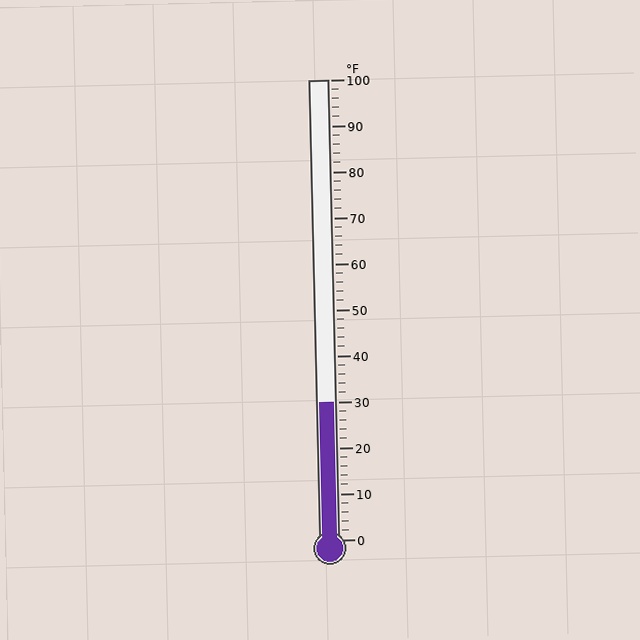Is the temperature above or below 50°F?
The temperature is below 50°F.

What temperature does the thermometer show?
The thermometer shows approximately 30°F.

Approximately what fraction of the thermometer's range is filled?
The thermometer is filled to approximately 30% of its range.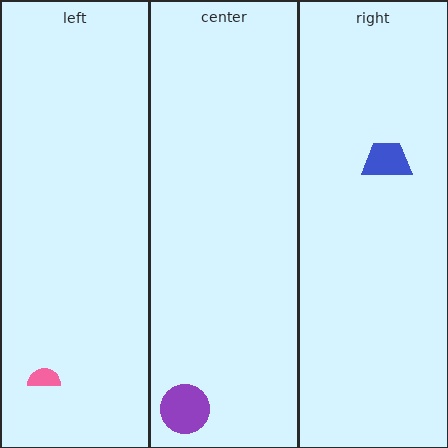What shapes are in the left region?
The pink semicircle.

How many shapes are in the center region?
1.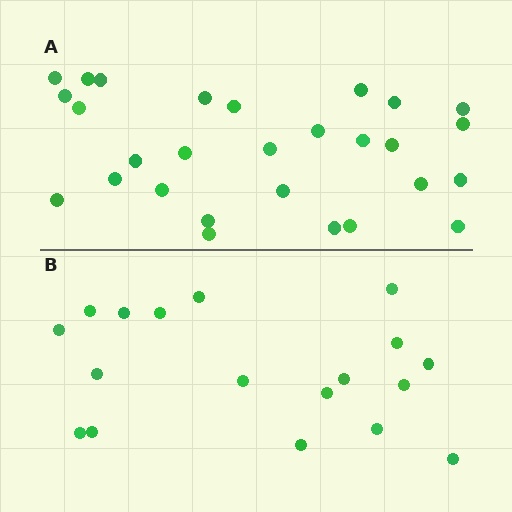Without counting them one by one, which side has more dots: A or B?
Region A (the top region) has more dots.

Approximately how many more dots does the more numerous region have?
Region A has roughly 10 or so more dots than region B.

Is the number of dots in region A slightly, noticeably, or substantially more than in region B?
Region A has substantially more. The ratio is roughly 1.6 to 1.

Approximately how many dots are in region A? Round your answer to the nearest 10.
About 30 dots. (The exact count is 28, which rounds to 30.)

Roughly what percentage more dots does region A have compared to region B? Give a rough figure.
About 55% more.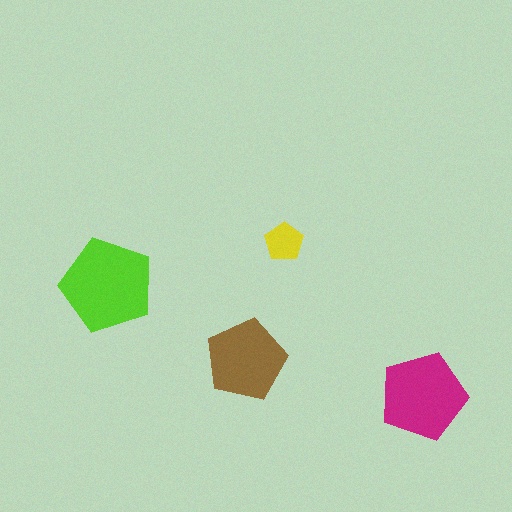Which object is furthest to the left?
The lime pentagon is leftmost.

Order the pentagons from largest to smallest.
the lime one, the magenta one, the brown one, the yellow one.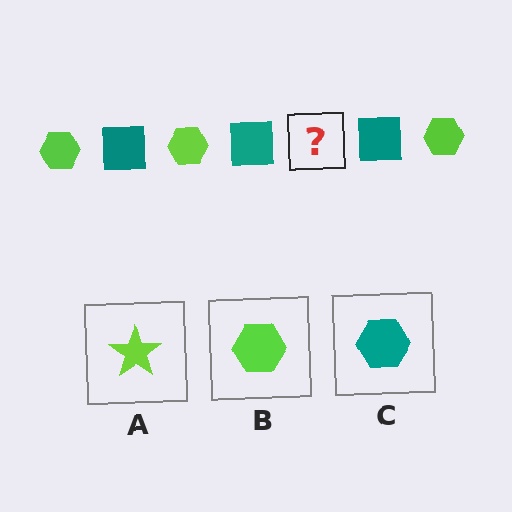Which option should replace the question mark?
Option B.